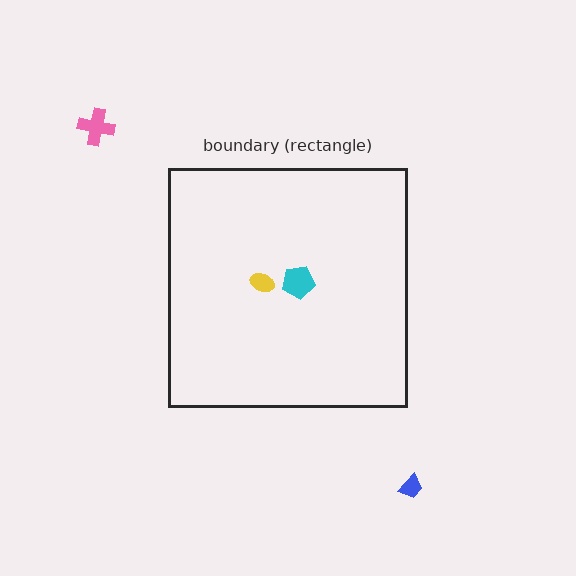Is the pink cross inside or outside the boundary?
Outside.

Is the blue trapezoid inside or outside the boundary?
Outside.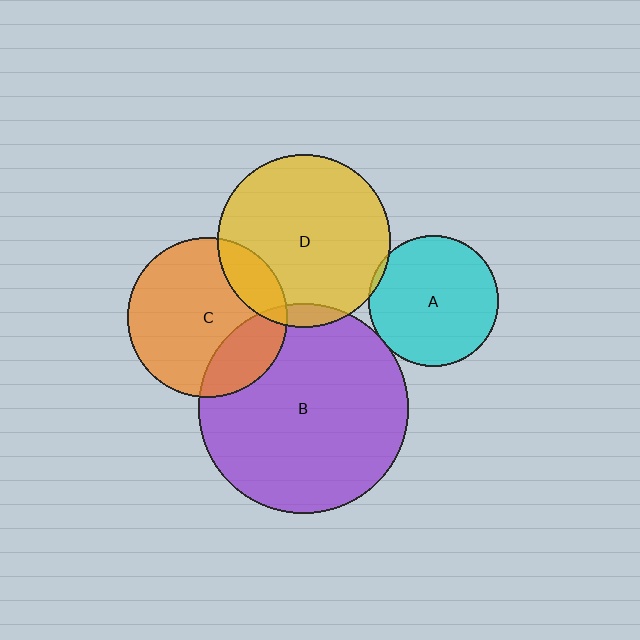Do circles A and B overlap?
Yes.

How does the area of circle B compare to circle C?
Approximately 1.7 times.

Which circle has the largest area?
Circle B (purple).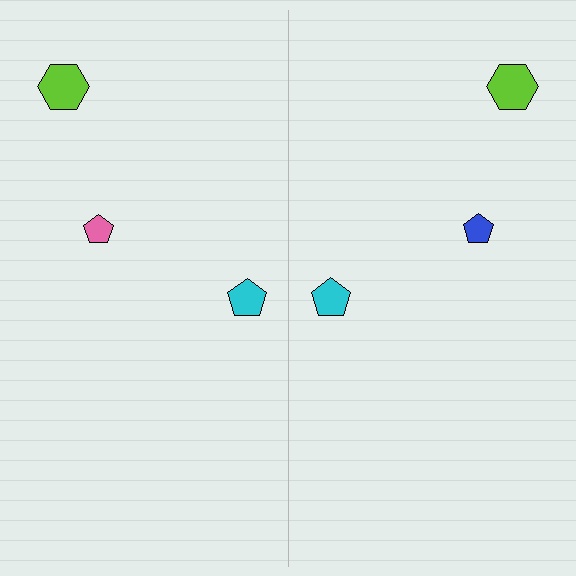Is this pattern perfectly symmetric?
No, the pattern is not perfectly symmetric. The blue pentagon on the right side breaks the symmetry — its mirror counterpart is pink.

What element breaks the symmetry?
The blue pentagon on the right side breaks the symmetry — its mirror counterpart is pink.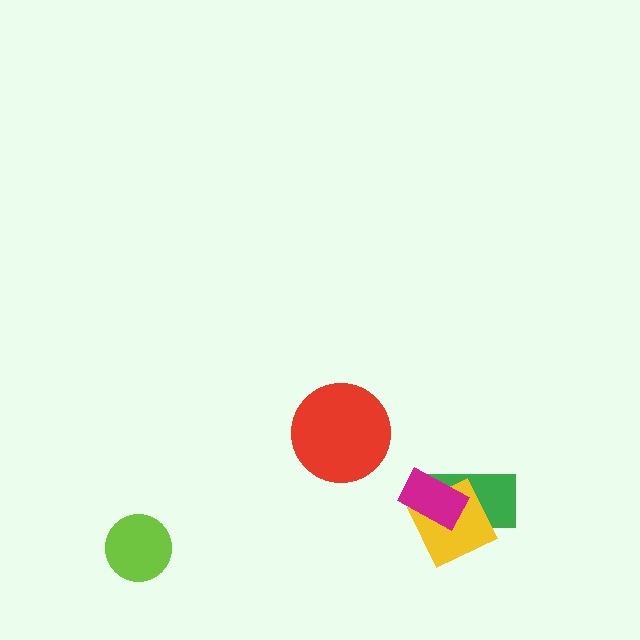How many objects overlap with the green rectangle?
2 objects overlap with the green rectangle.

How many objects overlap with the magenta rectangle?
2 objects overlap with the magenta rectangle.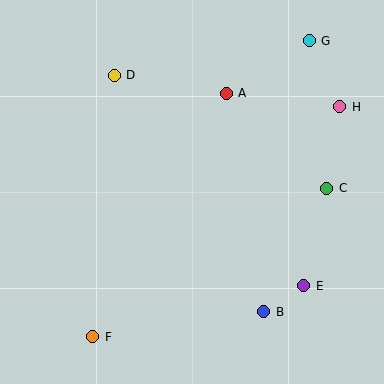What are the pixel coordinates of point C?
Point C is at (327, 188).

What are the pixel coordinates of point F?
Point F is at (93, 337).